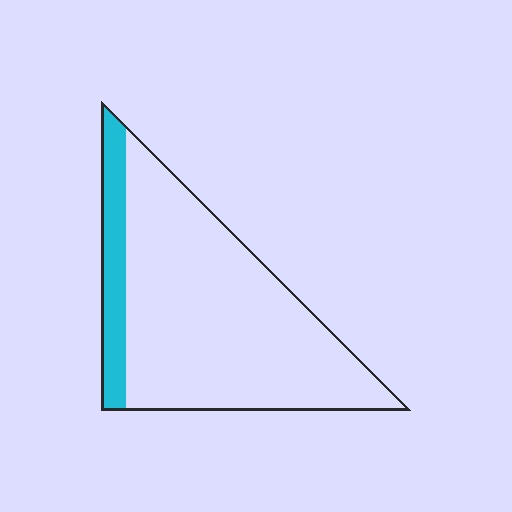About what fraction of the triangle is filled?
About one sixth (1/6).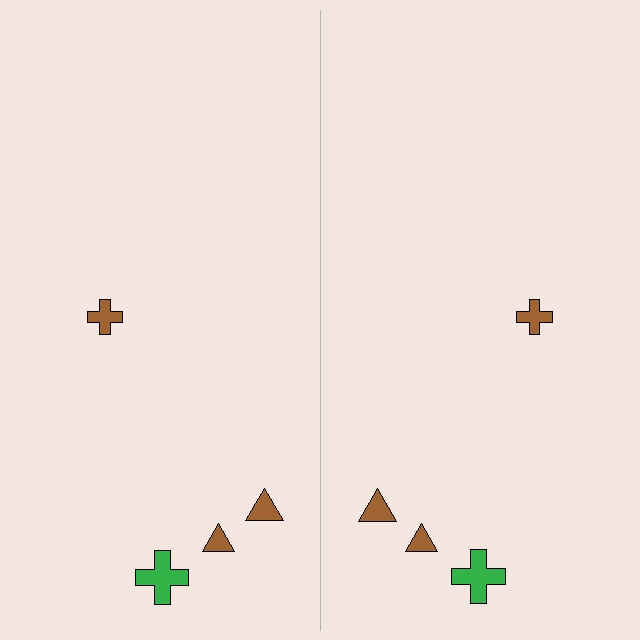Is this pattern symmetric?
Yes, this pattern has bilateral (reflection) symmetry.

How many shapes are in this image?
There are 8 shapes in this image.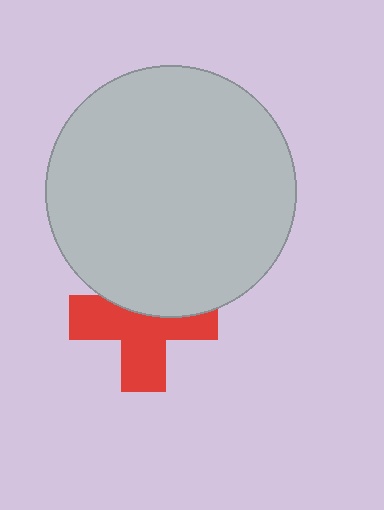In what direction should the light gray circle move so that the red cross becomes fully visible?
The light gray circle should move up. That is the shortest direction to clear the overlap and leave the red cross fully visible.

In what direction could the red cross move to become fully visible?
The red cross could move down. That would shift it out from behind the light gray circle entirely.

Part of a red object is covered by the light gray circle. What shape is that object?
It is a cross.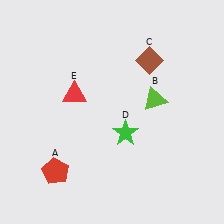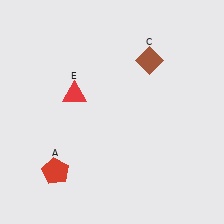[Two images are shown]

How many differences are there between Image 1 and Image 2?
There are 2 differences between the two images.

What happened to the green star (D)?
The green star (D) was removed in Image 2. It was in the bottom-right area of Image 1.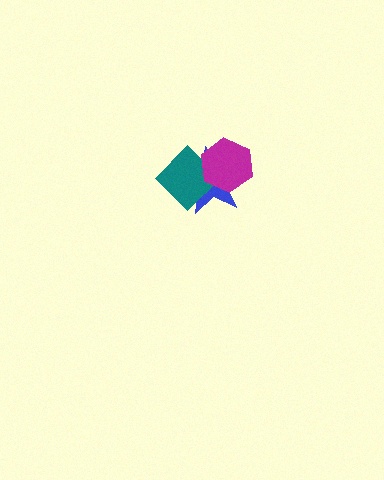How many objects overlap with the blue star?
2 objects overlap with the blue star.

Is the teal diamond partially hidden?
Yes, it is partially covered by another shape.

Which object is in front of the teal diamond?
The magenta hexagon is in front of the teal diamond.